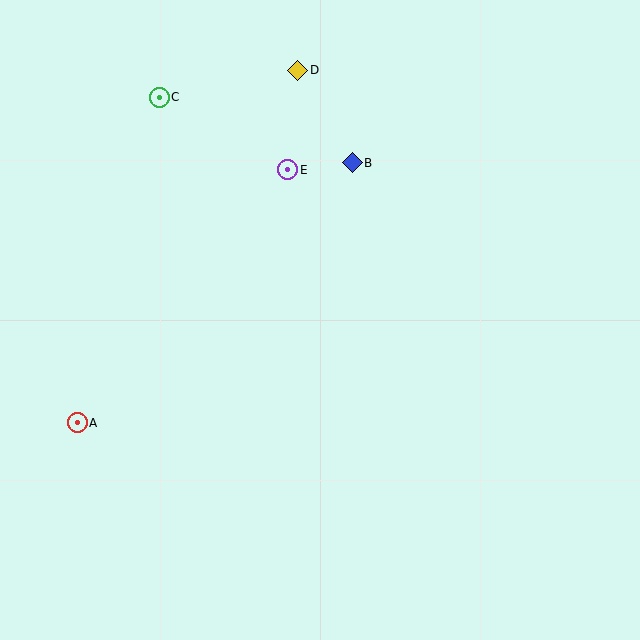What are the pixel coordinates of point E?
Point E is at (288, 170).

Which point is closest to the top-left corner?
Point C is closest to the top-left corner.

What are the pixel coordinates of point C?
Point C is at (159, 97).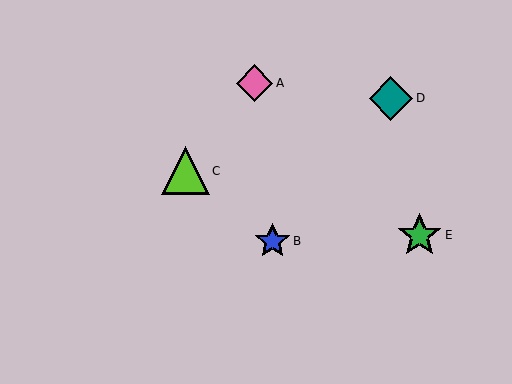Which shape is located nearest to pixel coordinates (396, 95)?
The teal diamond (labeled D) at (391, 98) is nearest to that location.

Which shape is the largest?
The lime triangle (labeled C) is the largest.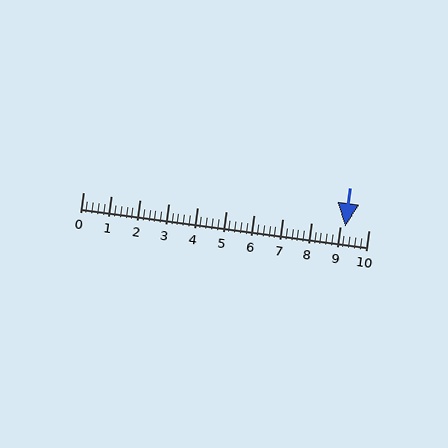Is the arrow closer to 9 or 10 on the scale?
The arrow is closer to 9.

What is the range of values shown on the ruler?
The ruler shows values from 0 to 10.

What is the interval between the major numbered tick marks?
The major tick marks are spaced 1 units apart.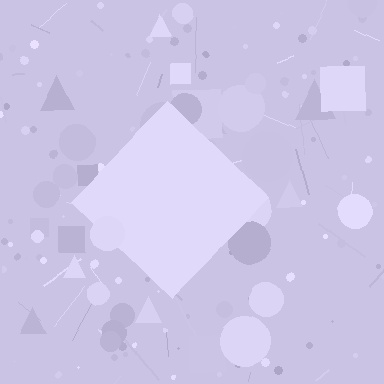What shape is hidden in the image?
A diamond is hidden in the image.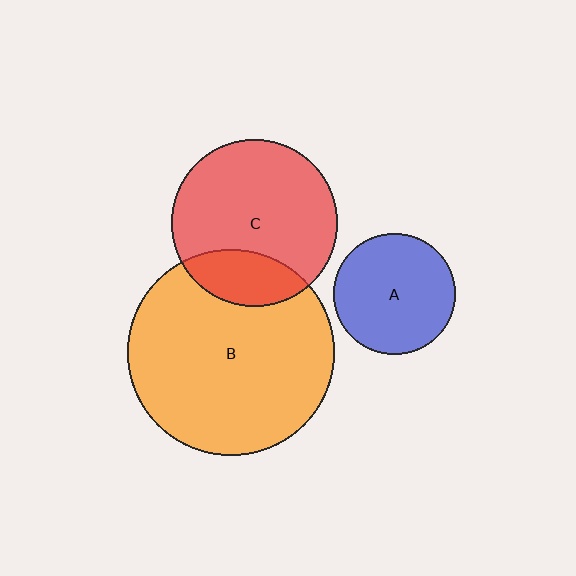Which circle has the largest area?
Circle B (orange).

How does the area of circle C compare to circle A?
Approximately 1.9 times.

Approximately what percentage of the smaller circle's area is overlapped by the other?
Approximately 25%.